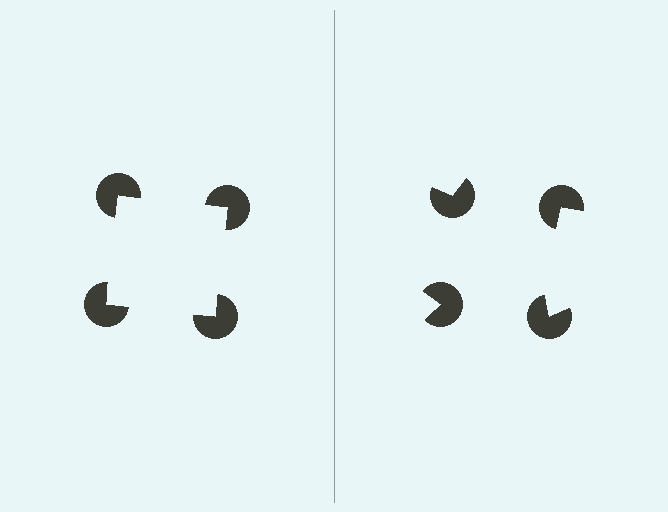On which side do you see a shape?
An illusory square appears on the left side. On the right side the wedge cuts are rotated, so no coherent shape forms.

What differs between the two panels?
The pac-man discs are positioned identically on both sides; only the wedge orientations differ. On the left they align to a square; on the right they are misaligned.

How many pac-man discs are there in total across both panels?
8 — 4 on each side.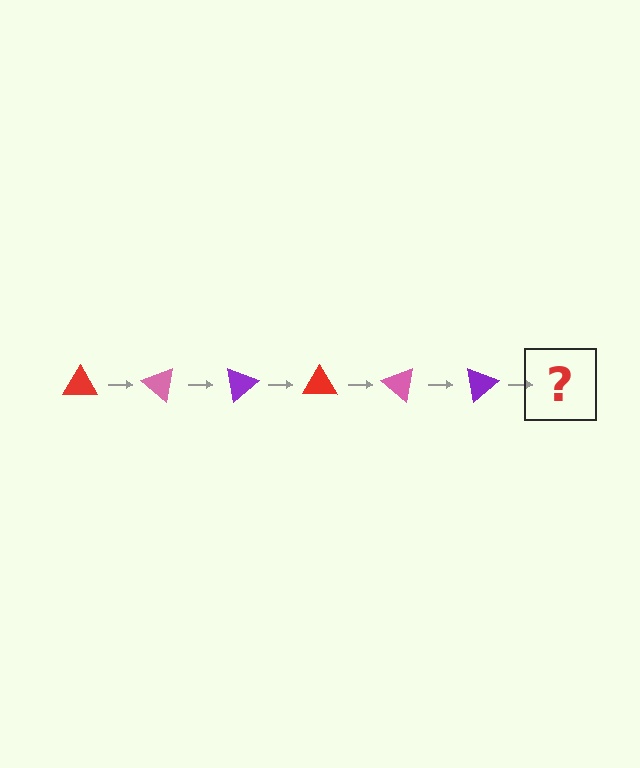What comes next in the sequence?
The next element should be a red triangle, rotated 240 degrees from the start.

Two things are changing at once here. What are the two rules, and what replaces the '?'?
The two rules are that it rotates 40 degrees each step and the color cycles through red, pink, and purple. The '?' should be a red triangle, rotated 240 degrees from the start.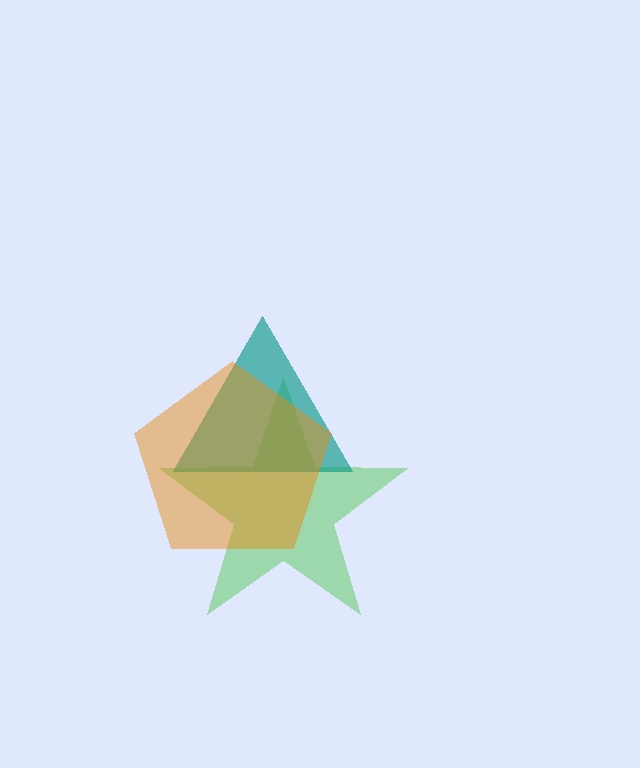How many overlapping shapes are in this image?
There are 3 overlapping shapes in the image.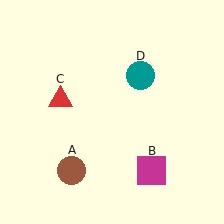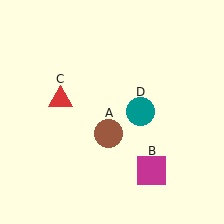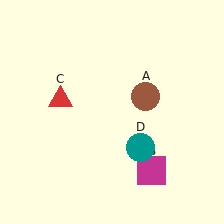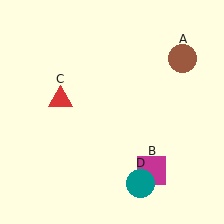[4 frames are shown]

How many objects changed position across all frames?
2 objects changed position: brown circle (object A), teal circle (object D).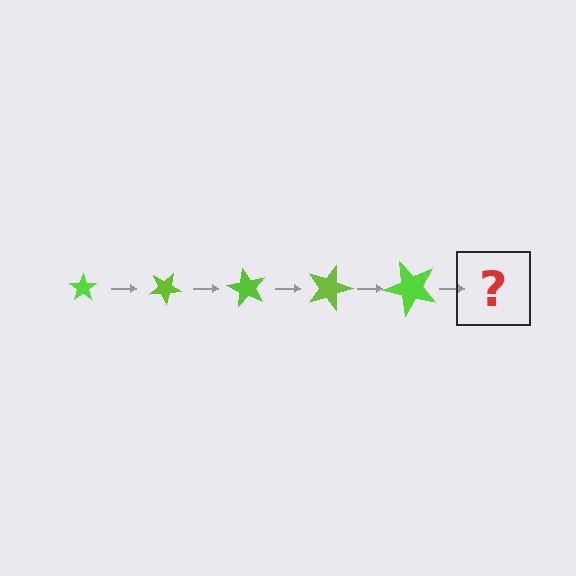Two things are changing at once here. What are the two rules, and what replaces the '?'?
The two rules are that the star grows larger each step and it rotates 30 degrees each step. The '?' should be a star, larger than the previous one and rotated 150 degrees from the start.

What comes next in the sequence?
The next element should be a star, larger than the previous one and rotated 150 degrees from the start.